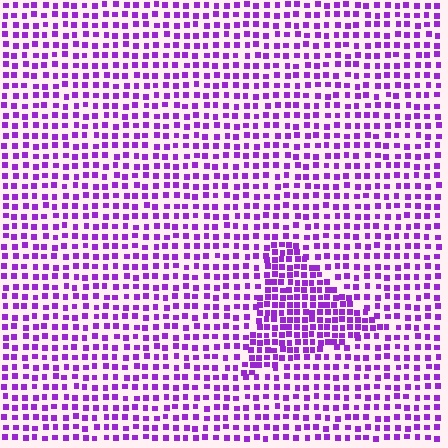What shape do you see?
I see a triangle.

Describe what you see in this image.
The image contains small purple elements arranged at two different densities. A triangle-shaped region is visible where the elements are more densely packed than the surrounding area.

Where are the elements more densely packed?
The elements are more densely packed inside the triangle boundary.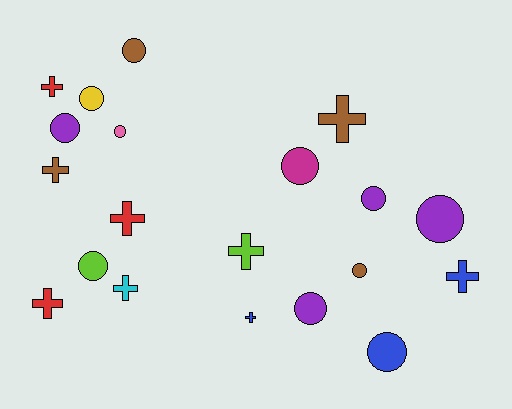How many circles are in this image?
There are 11 circles.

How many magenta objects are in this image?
There is 1 magenta object.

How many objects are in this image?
There are 20 objects.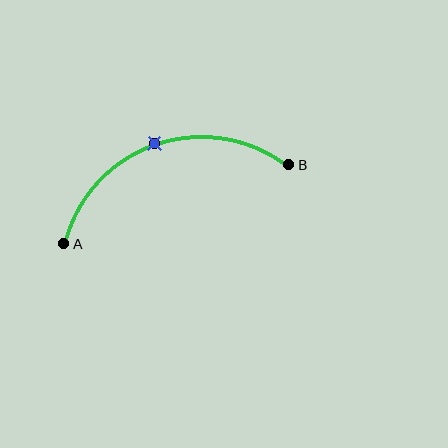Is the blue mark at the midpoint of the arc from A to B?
Yes. The blue mark lies on the arc at equal arc-length from both A and B — it is the arc midpoint.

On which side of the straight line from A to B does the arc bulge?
The arc bulges above the straight line connecting A and B.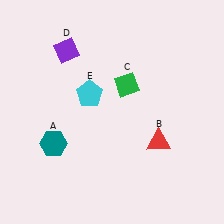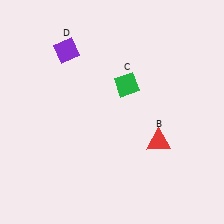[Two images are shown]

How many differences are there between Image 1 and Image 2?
There are 2 differences between the two images.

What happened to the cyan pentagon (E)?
The cyan pentagon (E) was removed in Image 2. It was in the top-left area of Image 1.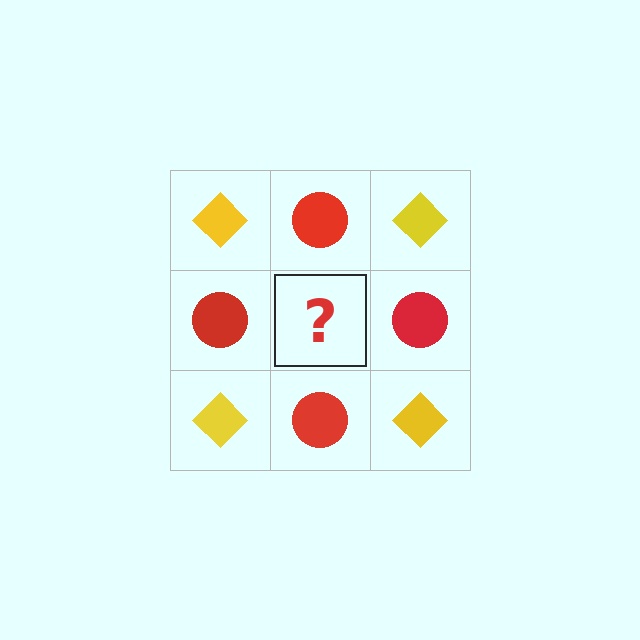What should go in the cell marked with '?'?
The missing cell should contain a yellow diamond.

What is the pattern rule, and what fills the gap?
The rule is that it alternates yellow diamond and red circle in a checkerboard pattern. The gap should be filled with a yellow diamond.